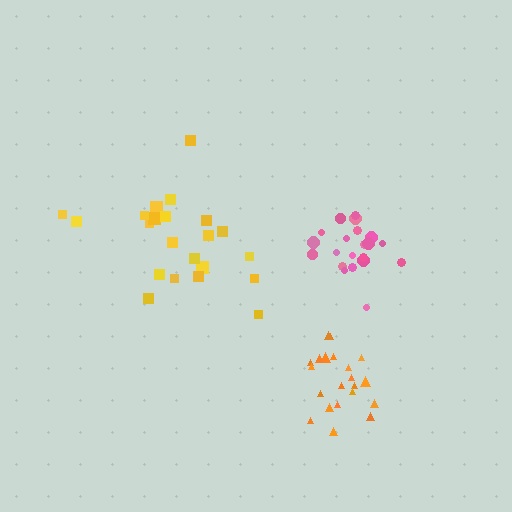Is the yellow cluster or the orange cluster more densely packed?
Orange.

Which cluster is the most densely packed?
Pink.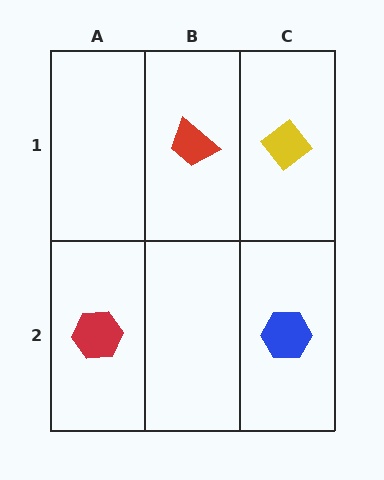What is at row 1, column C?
A yellow diamond.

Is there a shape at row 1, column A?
No, that cell is empty.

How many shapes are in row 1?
2 shapes.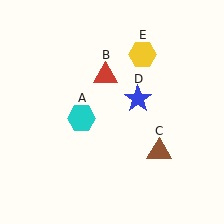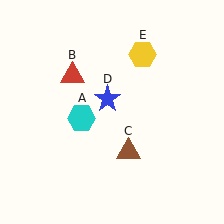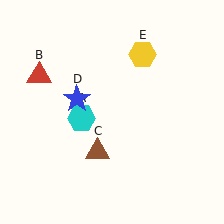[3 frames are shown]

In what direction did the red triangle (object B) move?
The red triangle (object B) moved left.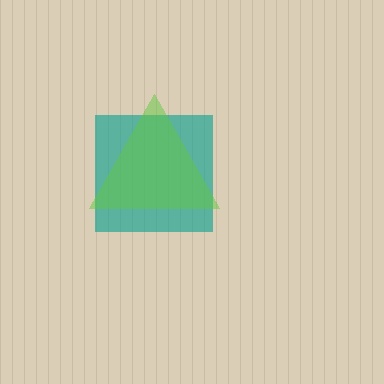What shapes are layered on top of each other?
The layered shapes are: a teal square, a lime triangle.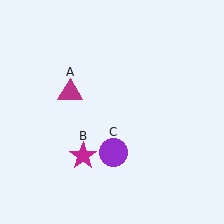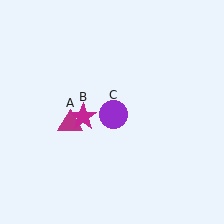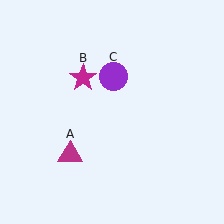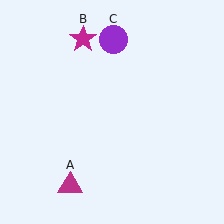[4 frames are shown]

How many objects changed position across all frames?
3 objects changed position: magenta triangle (object A), magenta star (object B), purple circle (object C).